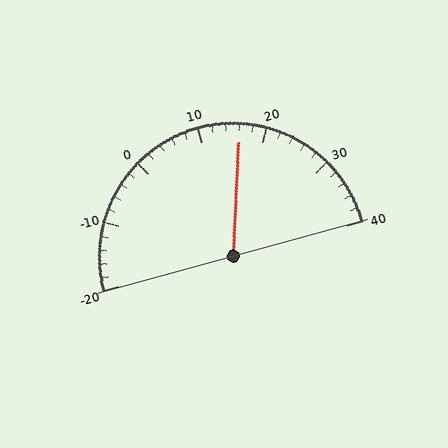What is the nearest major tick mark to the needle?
The nearest major tick mark is 20.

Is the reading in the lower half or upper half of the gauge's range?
The reading is in the upper half of the range (-20 to 40).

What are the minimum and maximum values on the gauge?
The gauge ranges from -20 to 40.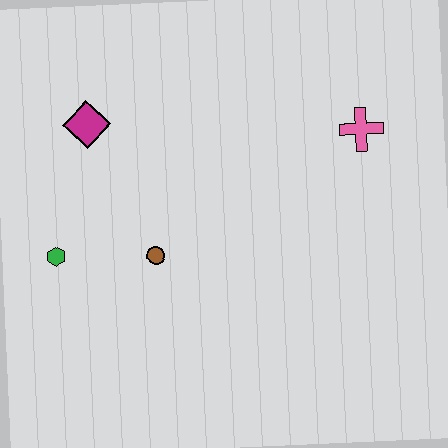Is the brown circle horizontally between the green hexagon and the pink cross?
Yes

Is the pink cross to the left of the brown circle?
No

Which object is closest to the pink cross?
The brown circle is closest to the pink cross.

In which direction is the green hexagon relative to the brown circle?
The green hexagon is to the left of the brown circle.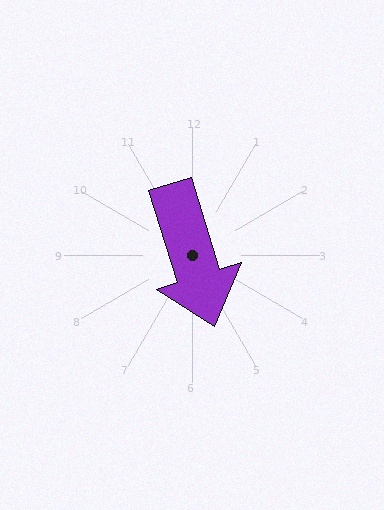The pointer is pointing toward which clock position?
Roughly 5 o'clock.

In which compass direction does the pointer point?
South.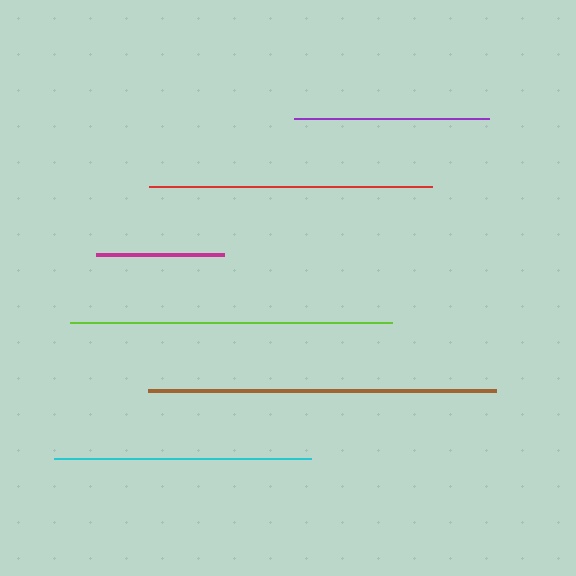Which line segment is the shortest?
The magenta line is the shortest at approximately 129 pixels.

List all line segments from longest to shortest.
From longest to shortest: brown, lime, red, cyan, purple, magenta.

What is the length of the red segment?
The red segment is approximately 284 pixels long.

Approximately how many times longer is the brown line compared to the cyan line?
The brown line is approximately 1.4 times the length of the cyan line.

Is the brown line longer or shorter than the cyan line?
The brown line is longer than the cyan line.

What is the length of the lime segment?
The lime segment is approximately 321 pixels long.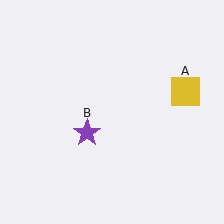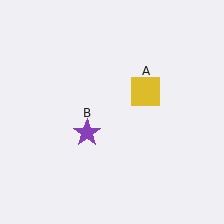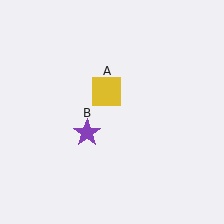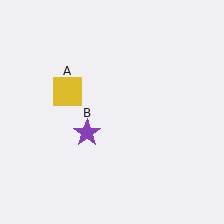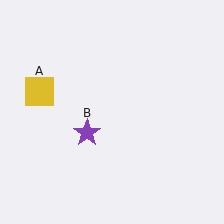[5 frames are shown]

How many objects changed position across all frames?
1 object changed position: yellow square (object A).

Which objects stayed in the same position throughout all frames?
Purple star (object B) remained stationary.